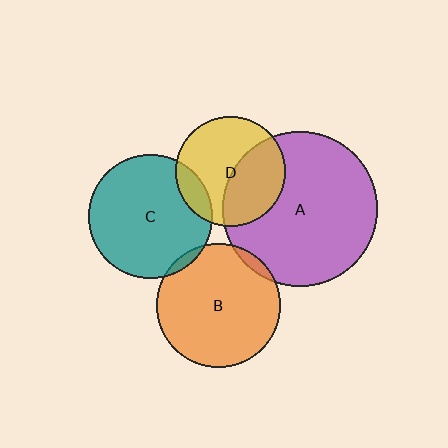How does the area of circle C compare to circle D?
Approximately 1.3 times.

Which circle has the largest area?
Circle A (purple).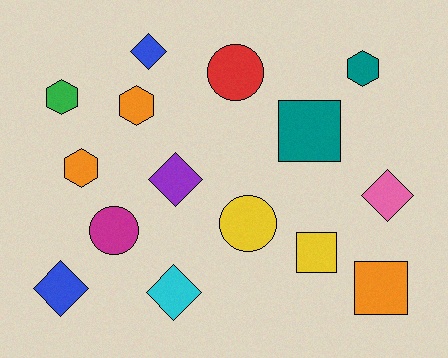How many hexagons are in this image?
There are 4 hexagons.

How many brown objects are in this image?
There are no brown objects.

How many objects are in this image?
There are 15 objects.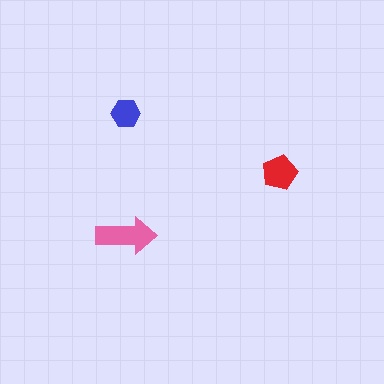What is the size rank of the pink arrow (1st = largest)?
1st.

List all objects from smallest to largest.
The blue hexagon, the red pentagon, the pink arrow.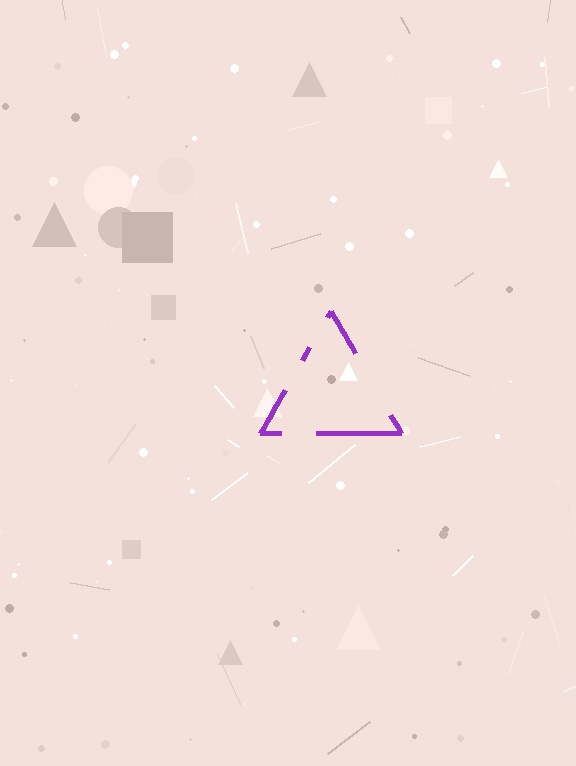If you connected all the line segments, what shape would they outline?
They would outline a triangle.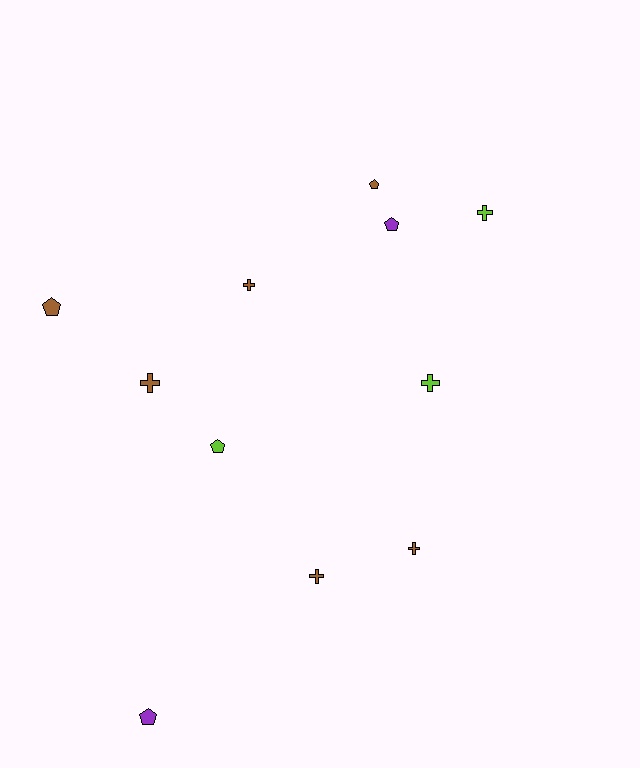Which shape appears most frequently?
Cross, with 6 objects.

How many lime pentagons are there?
There is 1 lime pentagon.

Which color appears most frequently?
Brown, with 6 objects.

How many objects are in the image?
There are 11 objects.